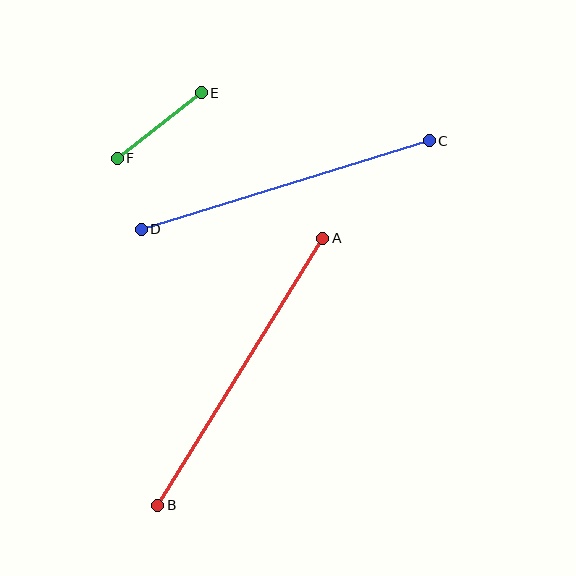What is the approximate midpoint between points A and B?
The midpoint is at approximately (240, 372) pixels.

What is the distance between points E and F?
The distance is approximately 106 pixels.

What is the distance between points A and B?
The distance is approximately 314 pixels.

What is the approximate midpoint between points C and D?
The midpoint is at approximately (285, 185) pixels.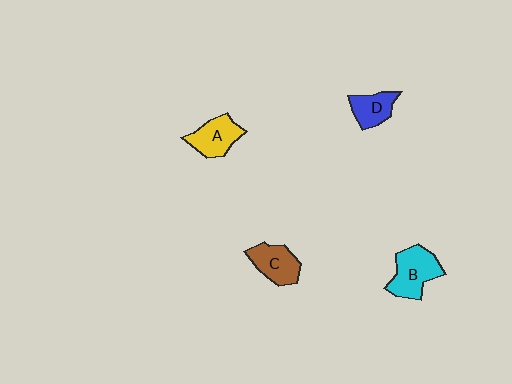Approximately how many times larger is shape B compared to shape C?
Approximately 1.2 times.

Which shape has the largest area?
Shape B (cyan).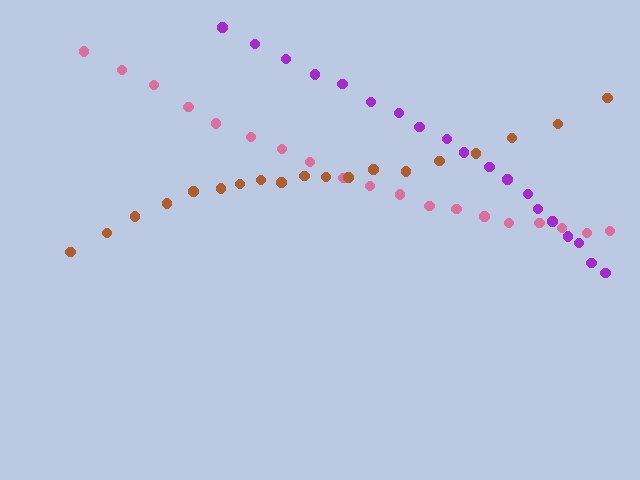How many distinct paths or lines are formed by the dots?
There are 3 distinct paths.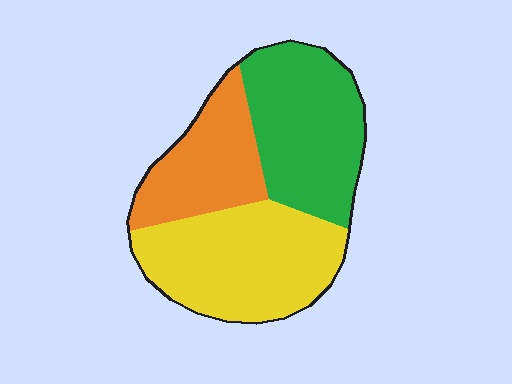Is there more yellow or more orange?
Yellow.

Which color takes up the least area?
Orange, at roughly 25%.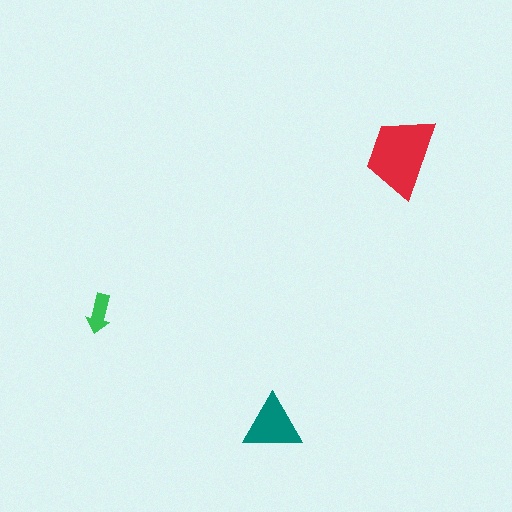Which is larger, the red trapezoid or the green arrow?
The red trapezoid.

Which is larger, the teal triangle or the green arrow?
The teal triangle.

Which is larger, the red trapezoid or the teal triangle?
The red trapezoid.